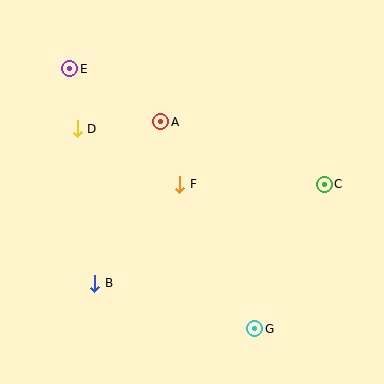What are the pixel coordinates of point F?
Point F is at (180, 184).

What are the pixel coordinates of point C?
Point C is at (324, 184).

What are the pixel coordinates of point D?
Point D is at (77, 129).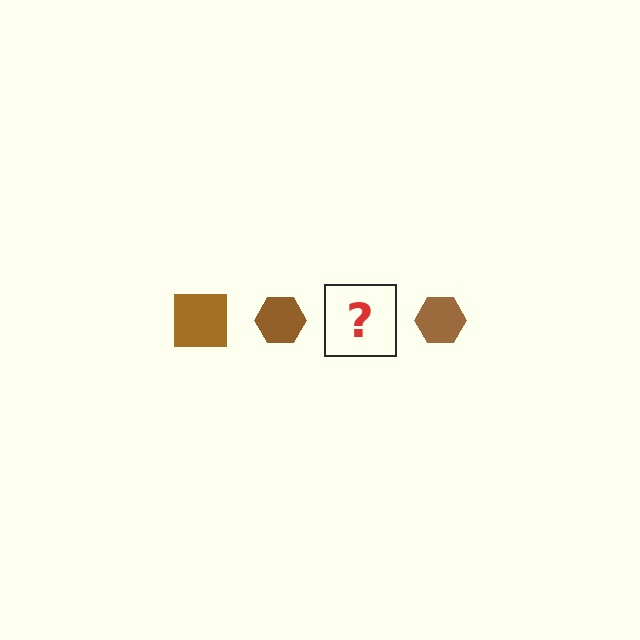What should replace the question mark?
The question mark should be replaced with a brown square.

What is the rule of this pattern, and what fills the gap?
The rule is that the pattern cycles through square, hexagon shapes in brown. The gap should be filled with a brown square.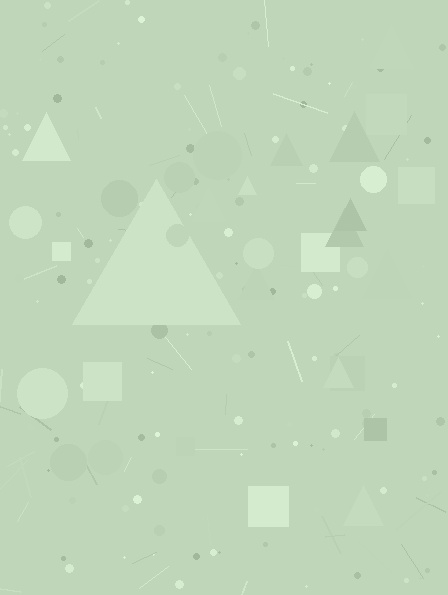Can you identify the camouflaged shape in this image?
The camouflaged shape is a triangle.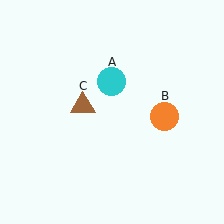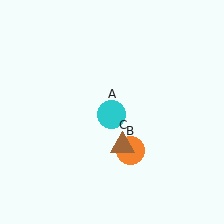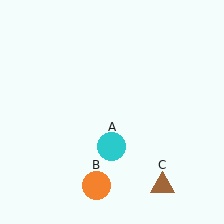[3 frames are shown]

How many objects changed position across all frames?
3 objects changed position: cyan circle (object A), orange circle (object B), brown triangle (object C).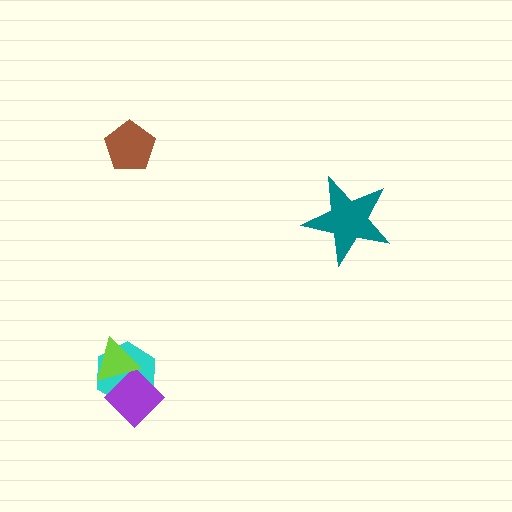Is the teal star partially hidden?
No, no other shape covers it.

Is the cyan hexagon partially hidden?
Yes, it is partially covered by another shape.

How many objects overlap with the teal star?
0 objects overlap with the teal star.